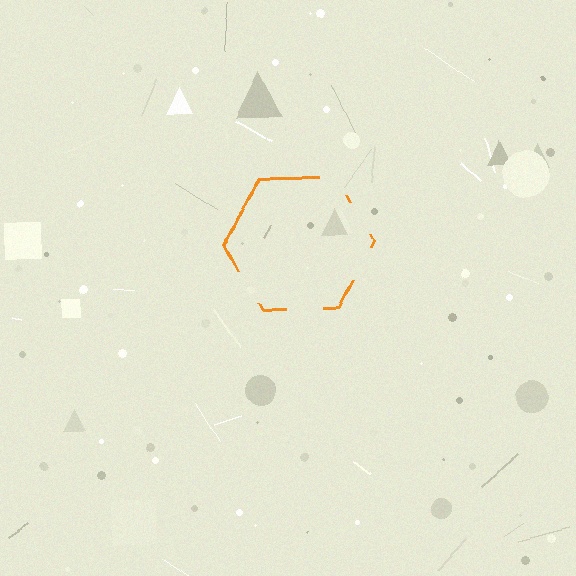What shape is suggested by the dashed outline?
The dashed outline suggests a hexagon.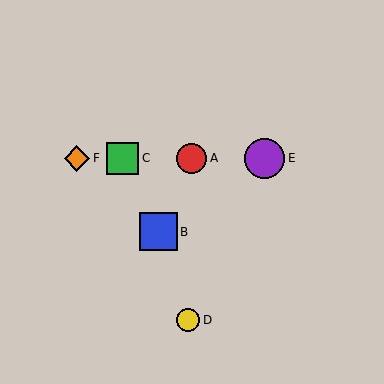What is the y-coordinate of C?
Object C is at y≈158.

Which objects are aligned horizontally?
Objects A, C, E, F are aligned horizontally.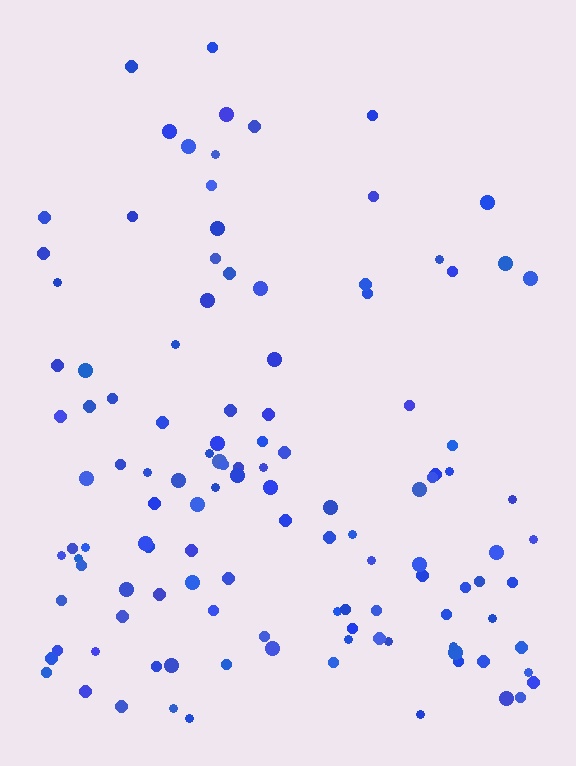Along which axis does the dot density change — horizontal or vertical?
Vertical.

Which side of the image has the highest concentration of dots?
The bottom.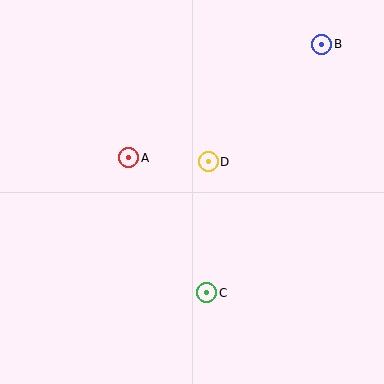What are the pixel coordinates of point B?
Point B is at (322, 44).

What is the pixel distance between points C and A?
The distance between C and A is 156 pixels.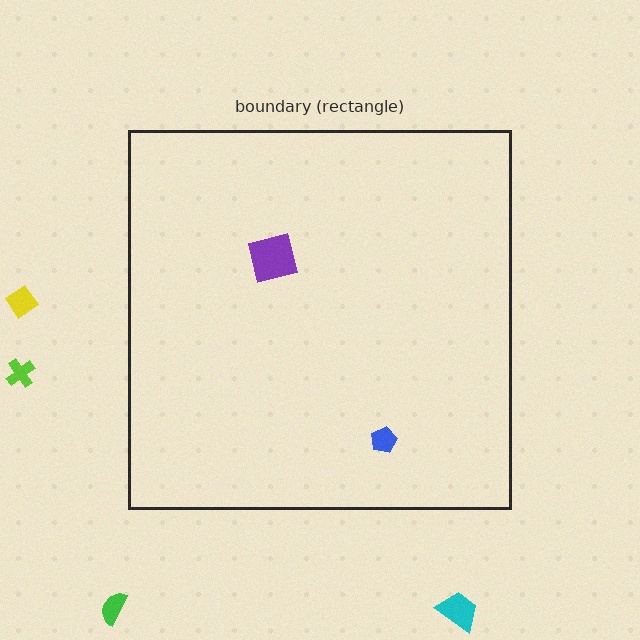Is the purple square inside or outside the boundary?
Inside.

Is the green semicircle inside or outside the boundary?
Outside.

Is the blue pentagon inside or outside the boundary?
Inside.